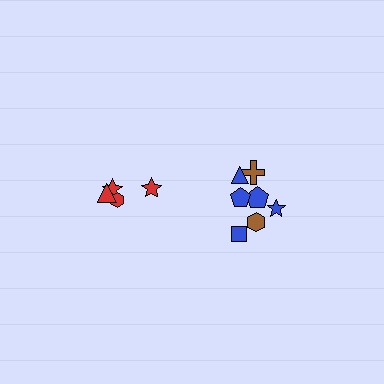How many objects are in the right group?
There are 7 objects.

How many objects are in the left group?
There are 4 objects.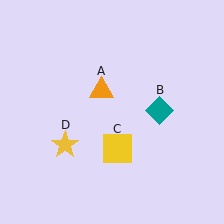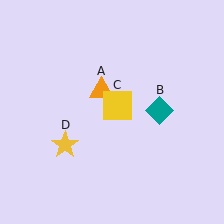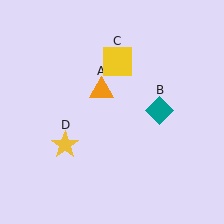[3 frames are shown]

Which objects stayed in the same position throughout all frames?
Orange triangle (object A) and teal diamond (object B) and yellow star (object D) remained stationary.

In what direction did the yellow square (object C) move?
The yellow square (object C) moved up.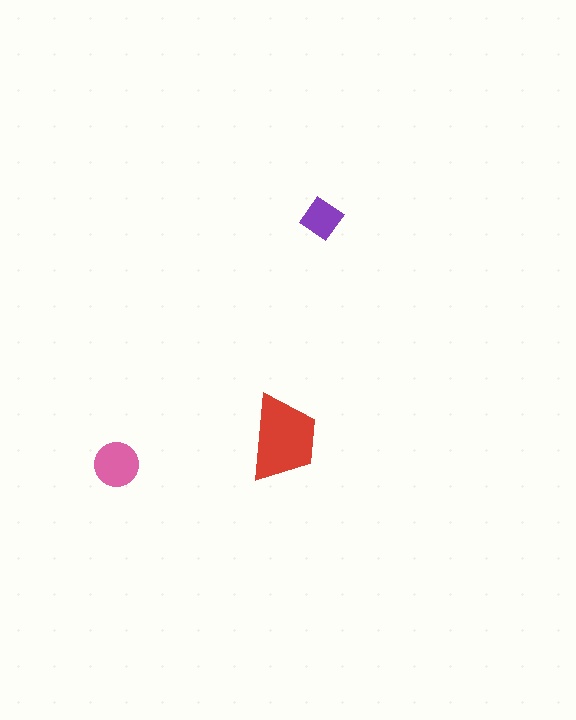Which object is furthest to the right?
The purple diamond is rightmost.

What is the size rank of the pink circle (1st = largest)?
2nd.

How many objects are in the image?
There are 3 objects in the image.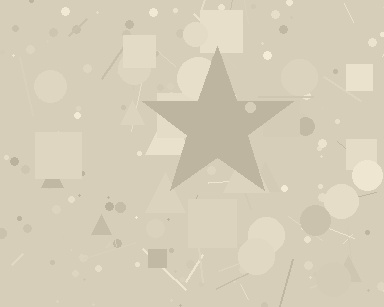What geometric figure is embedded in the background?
A star is embedded in the background.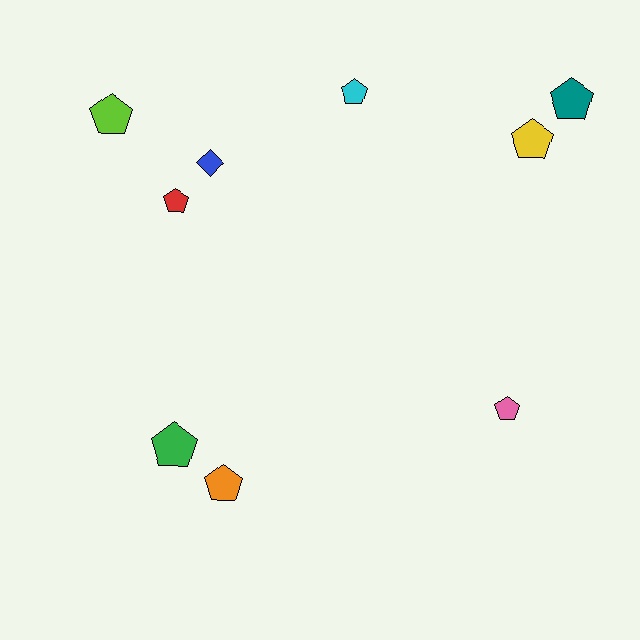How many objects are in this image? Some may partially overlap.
There are 9 objects.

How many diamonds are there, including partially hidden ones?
There is 1 diamond.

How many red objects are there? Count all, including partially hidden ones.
There is 1 red object.